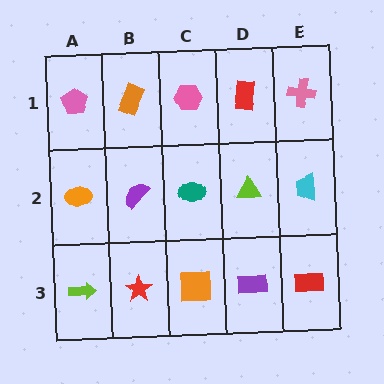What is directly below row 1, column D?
A lime triangle.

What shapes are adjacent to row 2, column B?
An orange rectangle (row 1, column B), a red star (row 3, column B), an orange ellipse (row 2, column A), a teal ellipse (row 2, column C).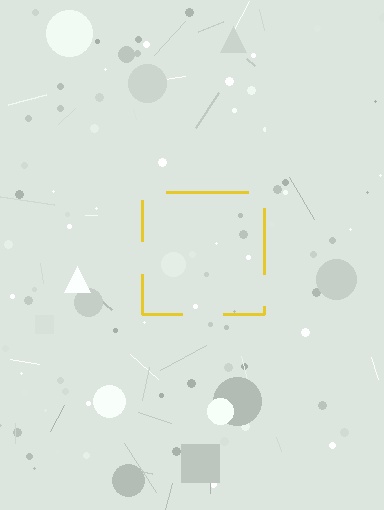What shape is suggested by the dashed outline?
The dashed outline suggests a square.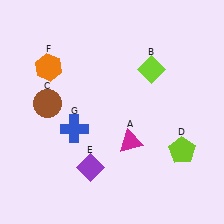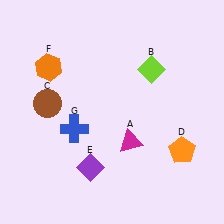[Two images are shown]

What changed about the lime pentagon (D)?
In Image 1, D is lime. In Image 2, it changed to orange.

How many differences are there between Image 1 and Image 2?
There is 1 difference between the two images.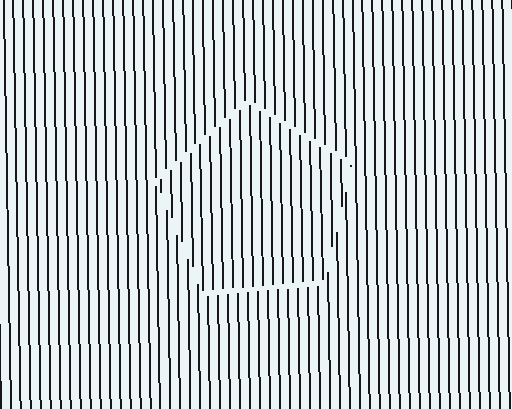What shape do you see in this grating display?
An illusory pentagon. The interior of the shape contains the same grating, shifted by half a period — the contour is defined by the phase discontinuity where line-ends from the inner and outer gratings abut.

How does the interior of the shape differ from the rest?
The interior of the shape contains the same grating, shifted by half a period — the contour is defined by the phase discontinuity where line-ends from the inner and outer gratings abut.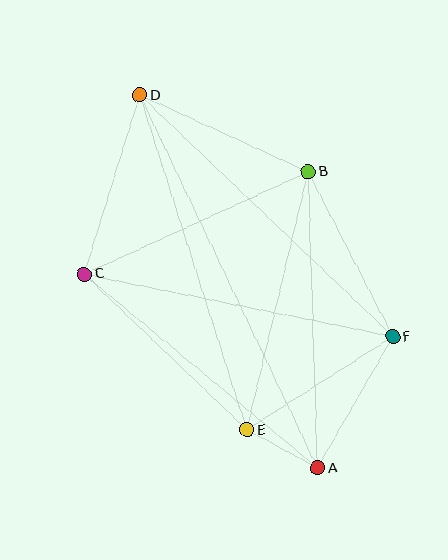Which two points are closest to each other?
Points A and E are closest to each other.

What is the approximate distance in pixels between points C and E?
The distance between C and E is approximately 225 pixels.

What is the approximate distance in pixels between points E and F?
The distance between E and F is approximately 173 pixels.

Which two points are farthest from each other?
Points A and D are farthest from each other.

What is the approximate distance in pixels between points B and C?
The distance between B and C is approximately 246 pixels.